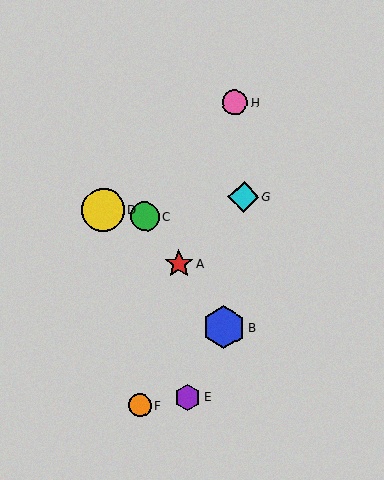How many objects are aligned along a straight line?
3 objects (A, B, C) are aligned along a straight line.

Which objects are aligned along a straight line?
Objects A, B, C are aligned along a straight line.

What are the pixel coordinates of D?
Object D is at (103, 210).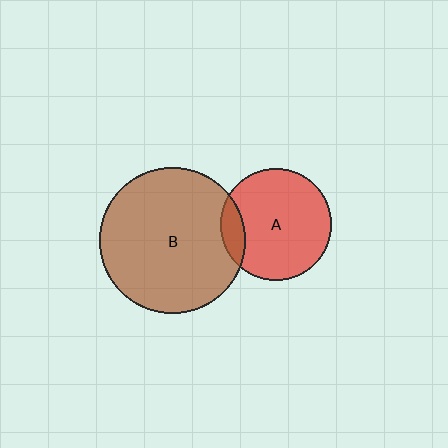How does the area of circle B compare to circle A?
Approximately 1.7 times.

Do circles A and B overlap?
Yes.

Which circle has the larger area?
Circle B (brown).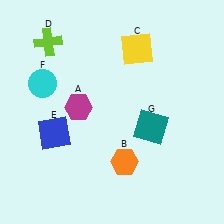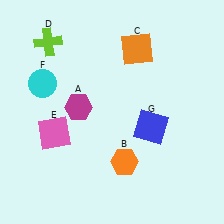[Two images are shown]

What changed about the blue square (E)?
In Image 1, E is blue. In Image 2, it changed to pink.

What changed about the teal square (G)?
In Image 1, G is teal. In Image 2, it changed to blue.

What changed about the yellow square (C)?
In Image 1, C is yellow. In Image 2, it changed to orange.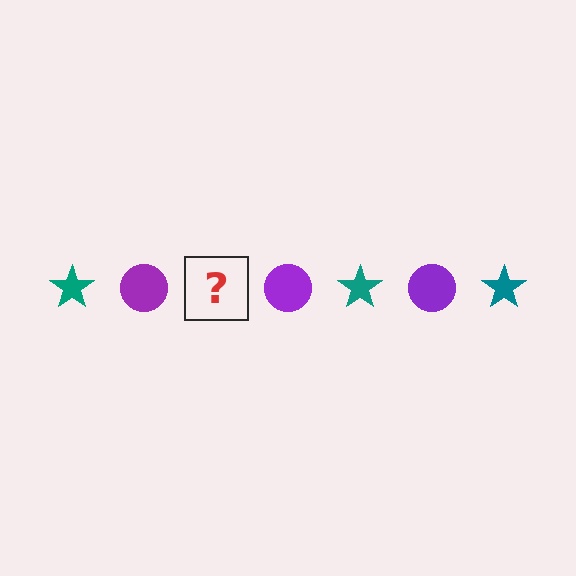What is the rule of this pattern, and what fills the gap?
The rule is that the pattern alternates between teal star and purple circle. The gap should be filled with a teal star.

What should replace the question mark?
The question mark should be replaced with a teal star.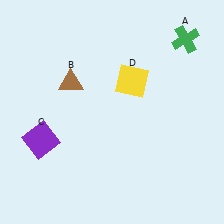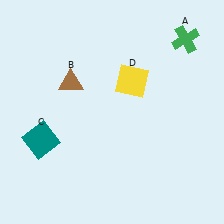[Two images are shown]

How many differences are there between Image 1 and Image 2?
There is 1 difference between the two images.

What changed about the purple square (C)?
In Image 1, C is purple. In Image 2, it changed to teal.